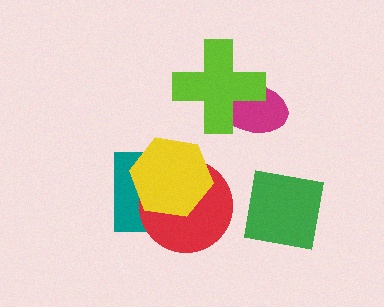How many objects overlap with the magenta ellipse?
1 object overlaps with the magenta ellipse.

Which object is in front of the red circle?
The yellow hexagon is in front of the red circle.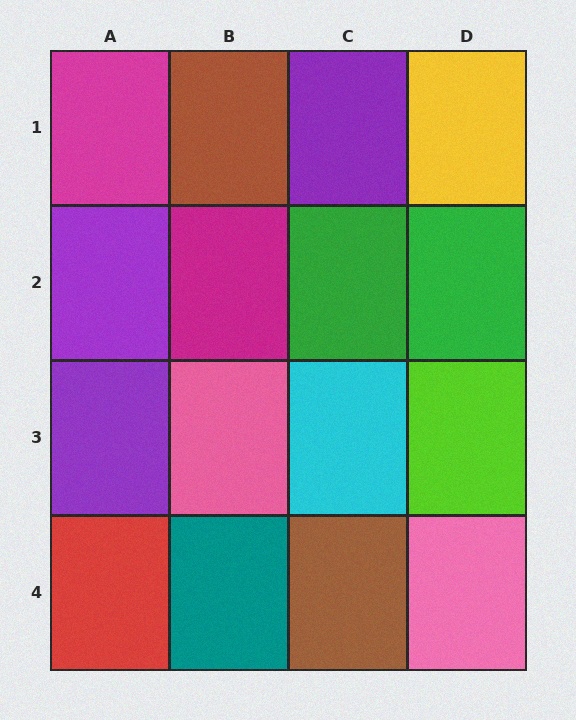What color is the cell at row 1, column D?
Yellow.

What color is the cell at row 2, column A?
Purple.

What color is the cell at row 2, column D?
Green.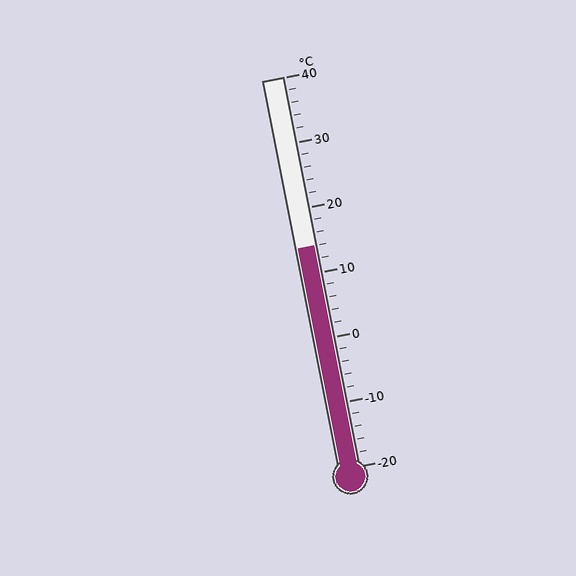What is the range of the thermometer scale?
The thermometer scale ranges from -20°C to 40°C.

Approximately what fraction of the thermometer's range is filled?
The thermometer is filled to approximately 55% of its range.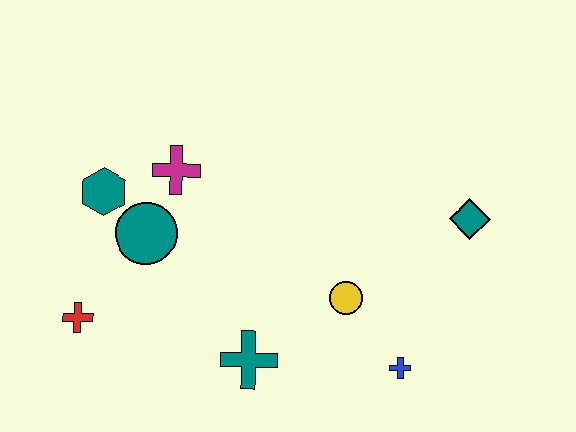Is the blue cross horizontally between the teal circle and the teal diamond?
Yes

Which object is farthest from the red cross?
The teal diamond is farthest from the red cross.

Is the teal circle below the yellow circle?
No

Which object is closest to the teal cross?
The yellow circle is closest to the teal cross.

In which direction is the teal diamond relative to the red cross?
The teal diamond is to the right of the red cross.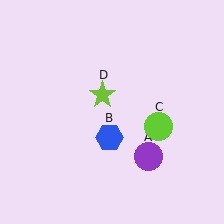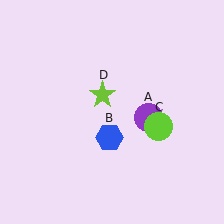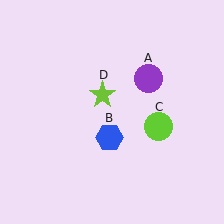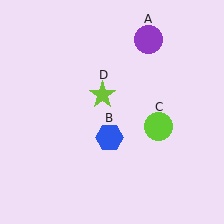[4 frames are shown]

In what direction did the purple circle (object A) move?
The purple circle (object A) moved up.